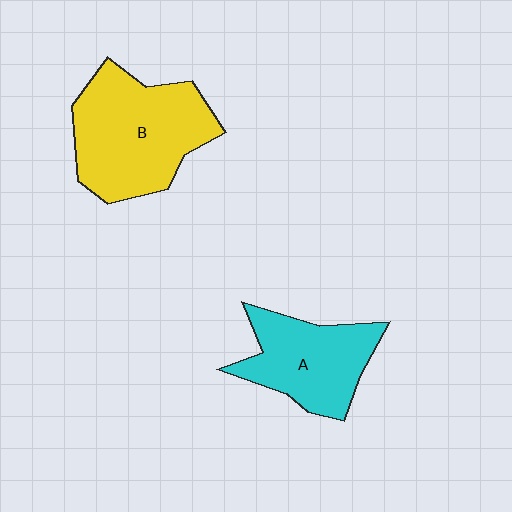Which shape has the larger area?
Shape B (yellow).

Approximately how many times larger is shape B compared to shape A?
Approximately 1.4 times.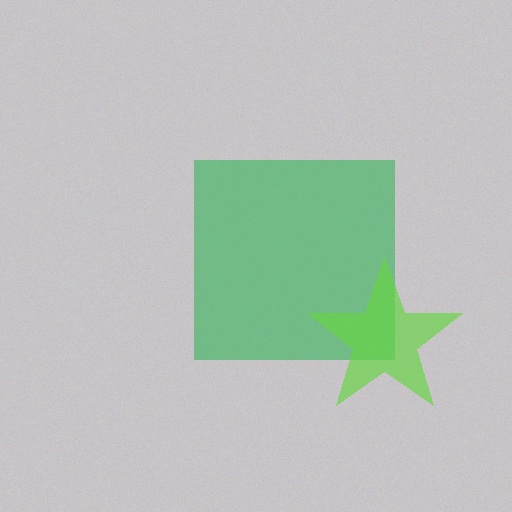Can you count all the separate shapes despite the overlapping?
Yes, there are 2 separate shapes.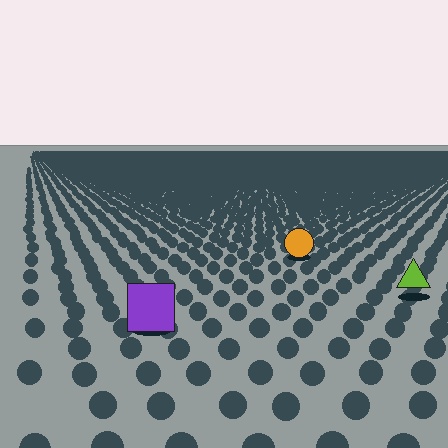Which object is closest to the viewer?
The purple square is closest. The texture marks near it are larger and more spread out.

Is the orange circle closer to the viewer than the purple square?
No. The purple square is closer — you can tell from the texture gradient: the ground texture is coarser near it.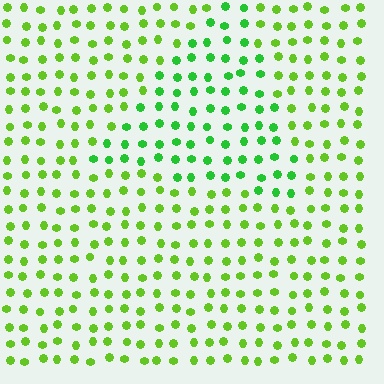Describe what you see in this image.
The image is filled with small lime elements in a uniform arrangement. A triangle-shaped region is visible where the elements are tinted to a slightly different hue, forming a subtle color boundary.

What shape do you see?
I see a triangle.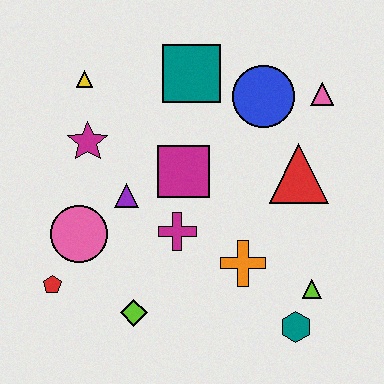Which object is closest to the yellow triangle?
The magenta star is closest to the yellow triangle.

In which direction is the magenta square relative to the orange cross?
The magenta square is above the orange cross.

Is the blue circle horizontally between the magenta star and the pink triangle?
Yes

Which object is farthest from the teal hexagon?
The yellow triangle is farthest from the teal hexagon.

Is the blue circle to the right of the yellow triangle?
Yes